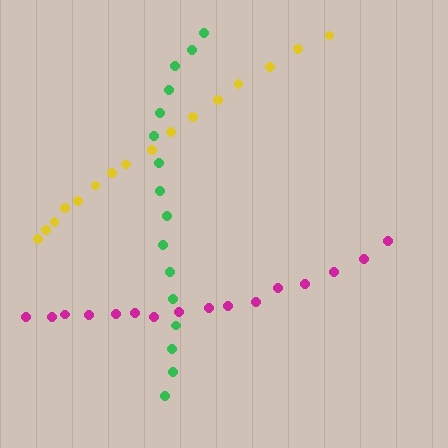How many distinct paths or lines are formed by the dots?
There are 3 distinct paths.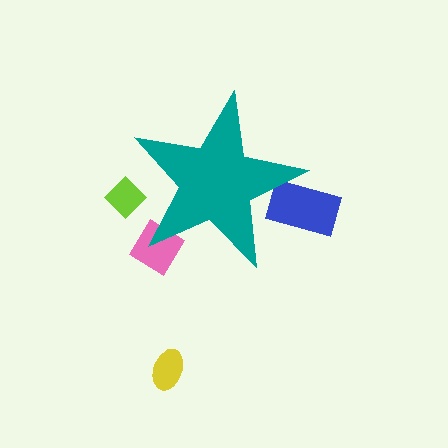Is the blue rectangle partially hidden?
Yes, the blue rectangle is partially hidden behind the teal star.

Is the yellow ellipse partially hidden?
No, the yellow ellipse is fully visible.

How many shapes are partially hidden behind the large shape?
3 shapes are partially hidden.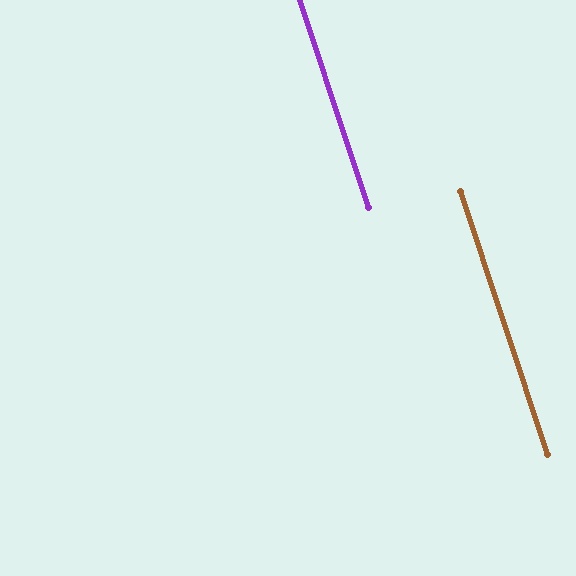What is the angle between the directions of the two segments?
Approximately 0 degrees.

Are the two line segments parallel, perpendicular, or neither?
Parallel — their directions differ by only 0.0°.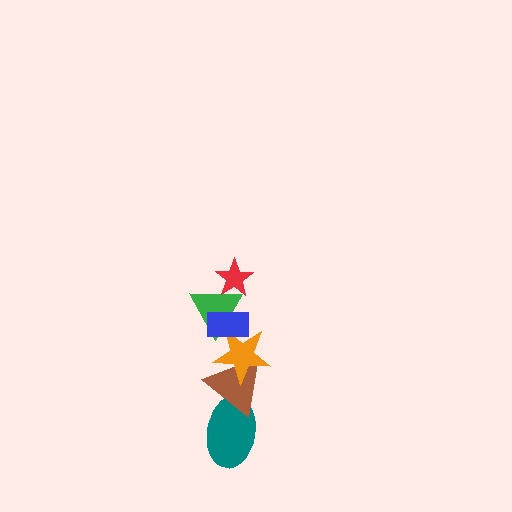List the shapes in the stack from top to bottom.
From top to bottom: the red star, the blue rectangle, the green triangle, the orange star, the brown triangle, the teal ellipse.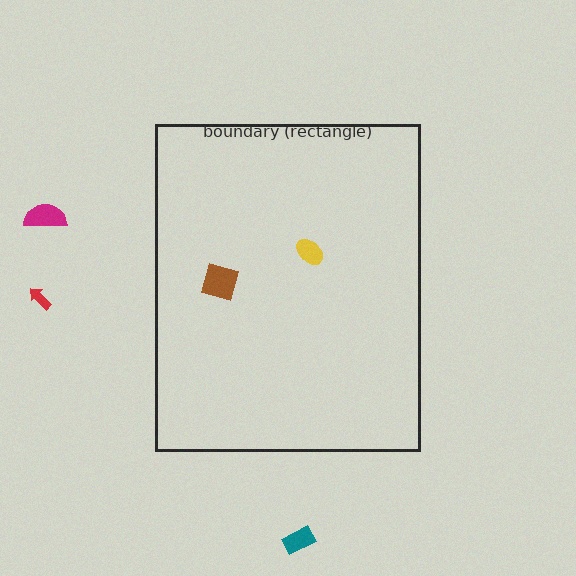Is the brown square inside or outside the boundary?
Inside.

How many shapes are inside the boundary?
2 inside, 3 outside.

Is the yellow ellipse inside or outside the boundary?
Inside.